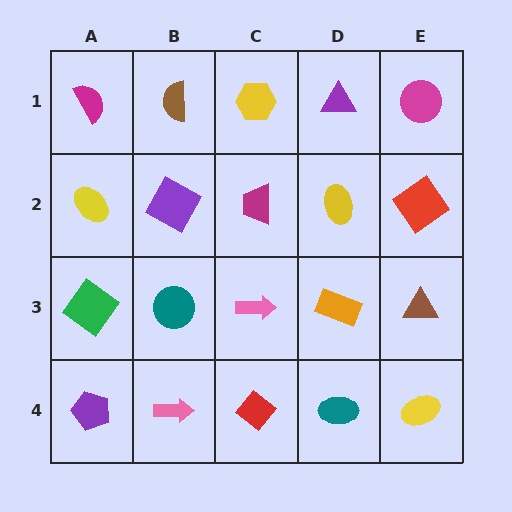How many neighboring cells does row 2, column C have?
4.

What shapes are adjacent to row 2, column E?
A magenta circle (row 1, column E), a brown triangle (row 3, column E), a yellow ellipse (row 2, column D).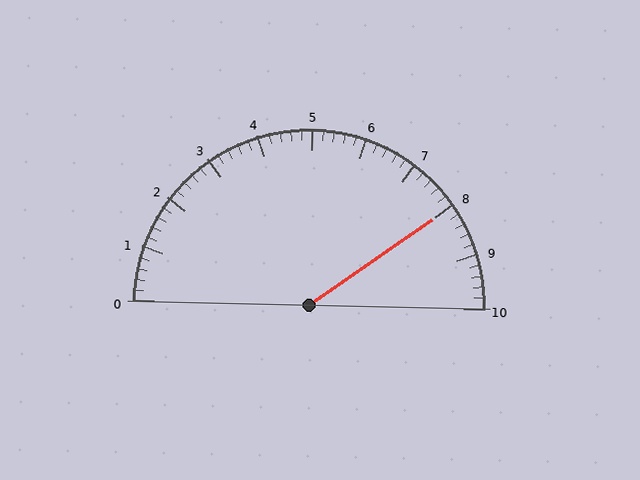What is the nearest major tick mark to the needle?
The nearest major tick mark is 8.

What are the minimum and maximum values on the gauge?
The gauge ranges from 0 to 10.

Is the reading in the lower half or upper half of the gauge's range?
The reading is in the upper half of the range (0 to 10).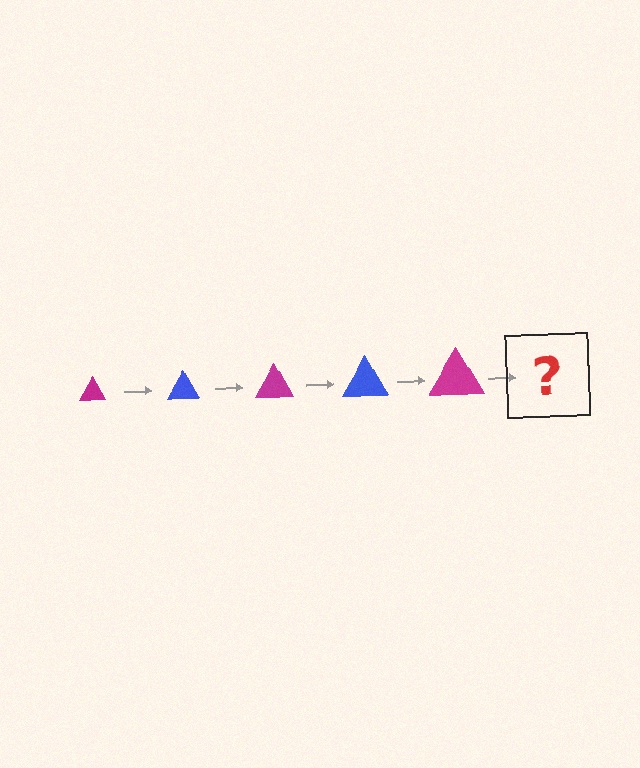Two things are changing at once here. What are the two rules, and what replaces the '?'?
The two rules are that the triangle grows larger each step and the color cycles through magenta and blue. The '?' should be a blue triangle, larger than the previous one.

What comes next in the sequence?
The next element should be a blue triangle, larger than the previous one.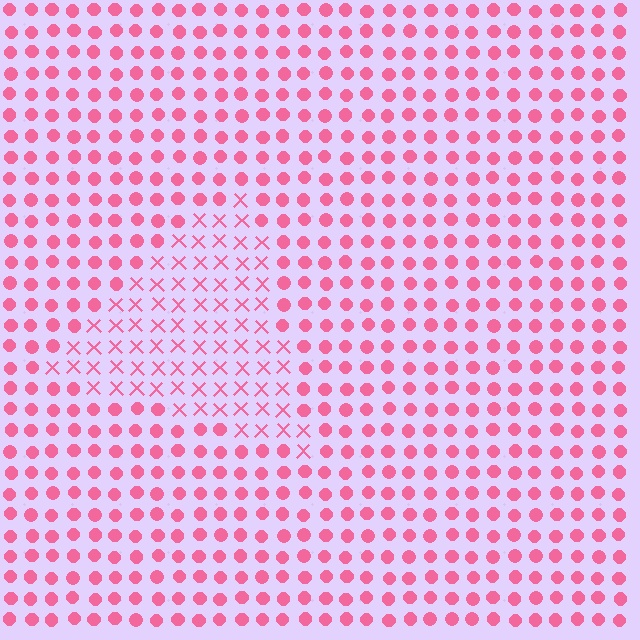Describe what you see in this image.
The image is filled with small pink elements arranged in a uniform grid. A triangle-shaped region contains X marks, while the surrounding area contains circles. The boundary is defined purely by the change in element shape.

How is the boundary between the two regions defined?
The boundary is defined by a change in element shape: X marks inside vs. circles outside. All elements share the same color and spacing.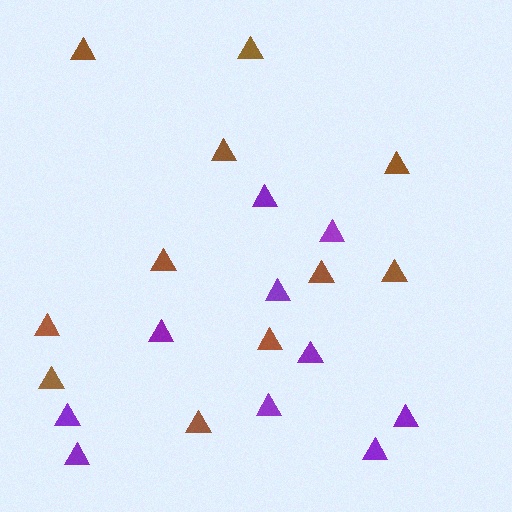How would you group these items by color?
There are 2 groups: one group of brown triangles (11) and one group of purple triangles (10).